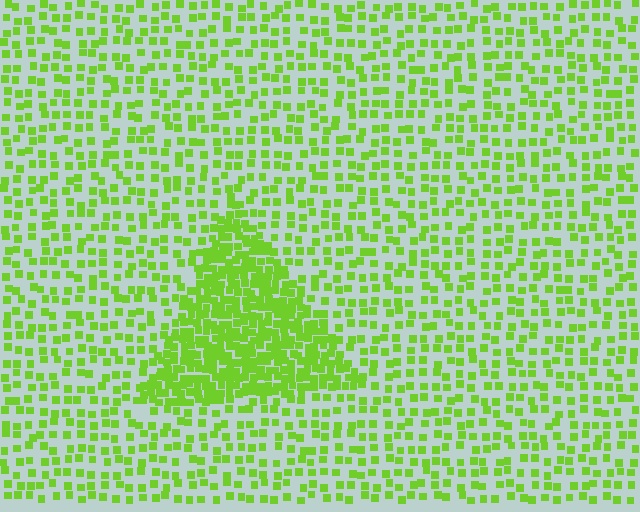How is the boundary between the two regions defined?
The boundary is defined by a change in element density (approximately 2.5x ratio). All elements are the same color, size, and shape.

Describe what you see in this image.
The image contains small lime elements arranged at two different densities. A triangle-shaped region is visible where the elements are more densely packed than the surrounding area.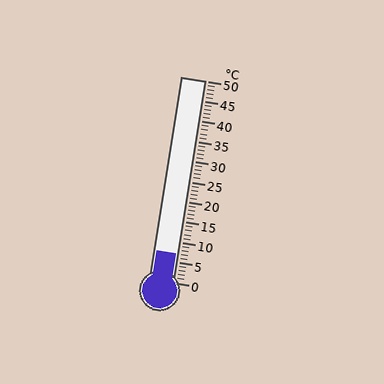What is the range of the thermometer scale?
The thermometer scale ranges from 0°C to 50°C.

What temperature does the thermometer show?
The thermometer shows approximately 7°C.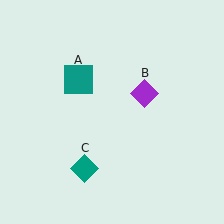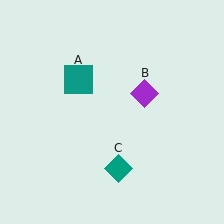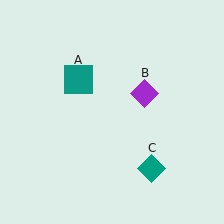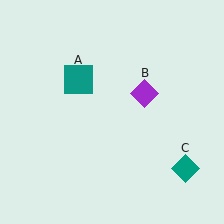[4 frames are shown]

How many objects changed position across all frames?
1 object changed position: teal diamond (object C).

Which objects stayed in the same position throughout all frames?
Teal square (object A) and purple diamond (object B) remained stationary.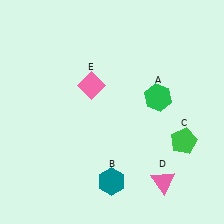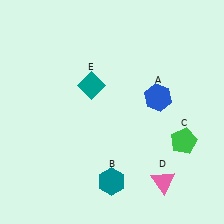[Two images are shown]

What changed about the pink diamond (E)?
In Image 1, E is pink. In Image 2, it changed to teal.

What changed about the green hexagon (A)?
In Image 1, A is green. In Image 2, it changed to blue.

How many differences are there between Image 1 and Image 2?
There are 2 differences between the two images.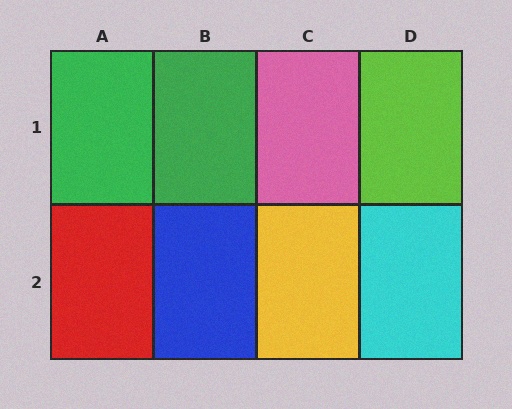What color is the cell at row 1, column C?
Pink.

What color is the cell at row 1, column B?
Green.